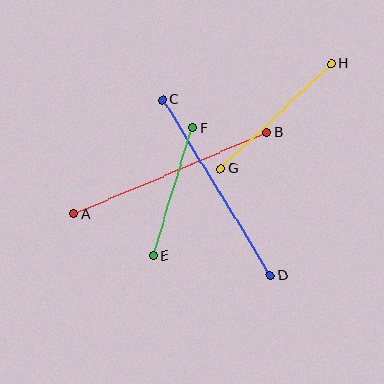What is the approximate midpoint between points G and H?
The midpoint is at approximately (275, 116) pixels.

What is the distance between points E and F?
The distance is approximately 133 pixels.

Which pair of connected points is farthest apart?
Points A and B are farthest apart.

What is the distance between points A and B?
The distance is approximately 209 pixels.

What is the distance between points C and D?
The distance is approximately 206 pixels.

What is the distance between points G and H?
The distance is approximately 153 pixels.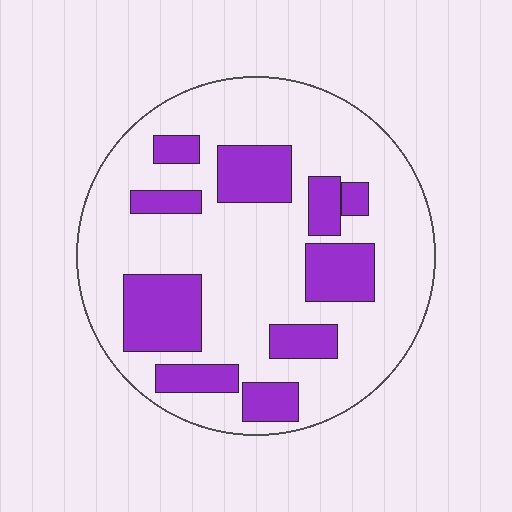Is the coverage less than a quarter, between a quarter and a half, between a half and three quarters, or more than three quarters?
Between a quarter and a half.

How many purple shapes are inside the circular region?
10.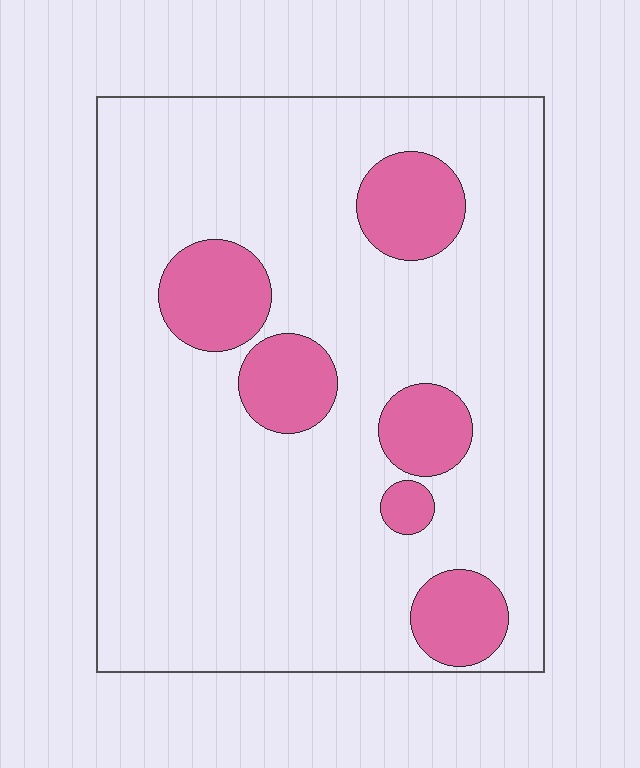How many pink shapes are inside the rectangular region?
6.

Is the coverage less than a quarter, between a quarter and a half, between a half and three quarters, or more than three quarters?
Less than a quarter.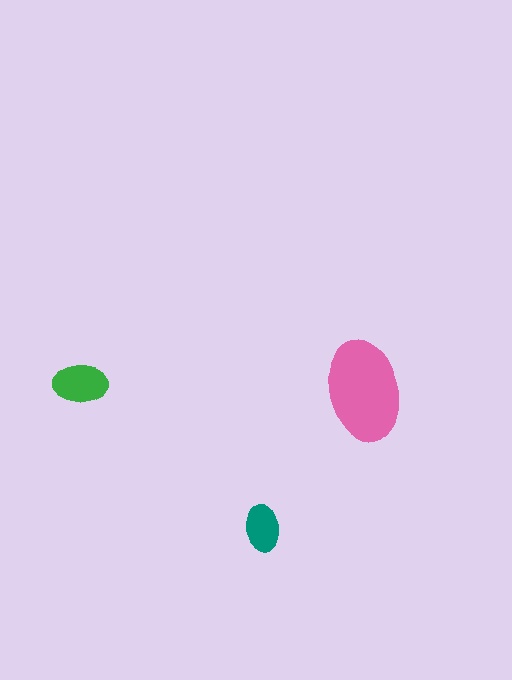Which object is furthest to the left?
The green ellipse is leftmost.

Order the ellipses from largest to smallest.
the pink one, the green one, the teal one.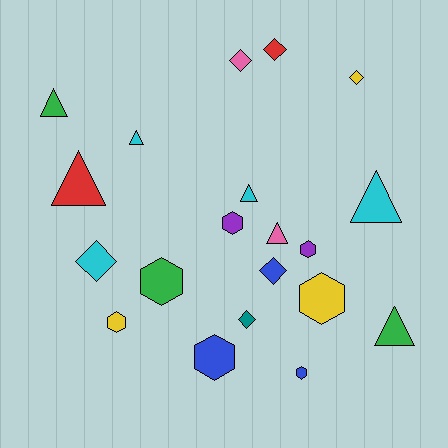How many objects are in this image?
There are 20 objects.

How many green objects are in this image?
There are 3 green objects.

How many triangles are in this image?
There are 7 triangles.